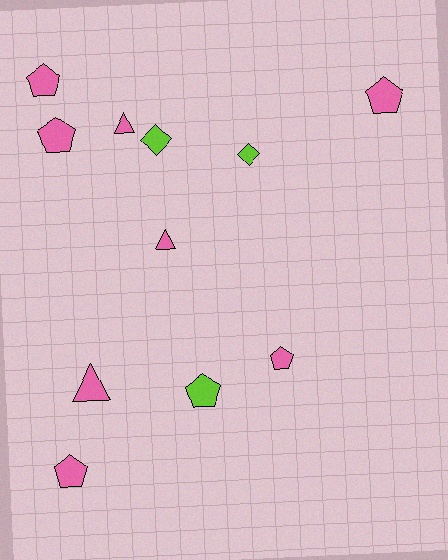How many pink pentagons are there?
There are 5 pink pentagons.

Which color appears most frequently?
Pink, with 8 objects.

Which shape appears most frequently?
Pentagon, with 6 objects.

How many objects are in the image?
There are 11 objects.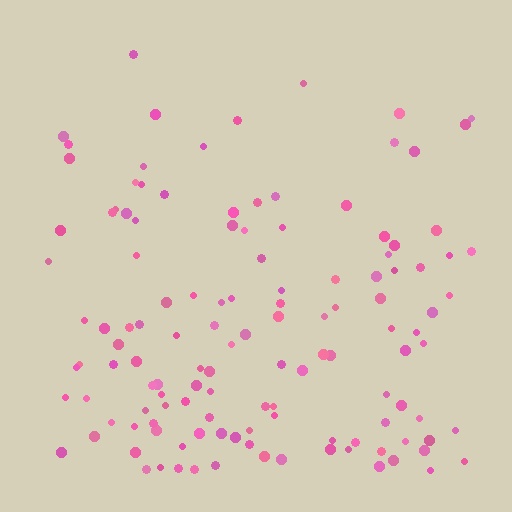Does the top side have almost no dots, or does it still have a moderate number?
Still a moderate number, just noticeably fewer than the bottom.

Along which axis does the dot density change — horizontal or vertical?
Vertical.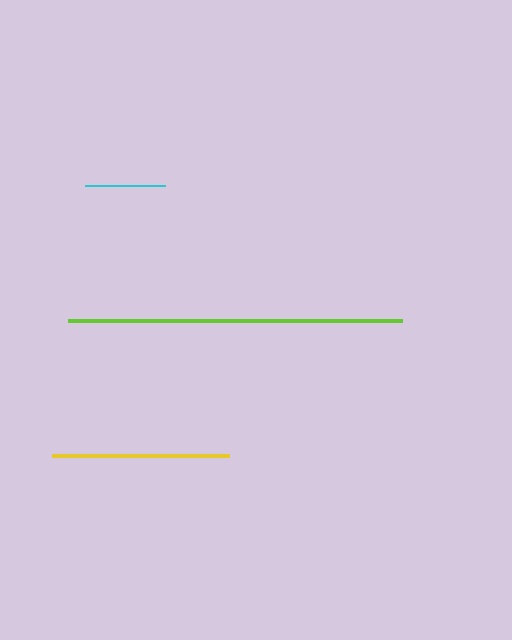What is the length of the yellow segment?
The yellow segment is approximately 176 pixels long.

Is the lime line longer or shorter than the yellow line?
The lime line is longer than the yellow line.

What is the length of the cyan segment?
The cyan segment is approximately 80 pixels long.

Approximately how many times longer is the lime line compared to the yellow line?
The lime line is approximately 1.9 times the length of the yellow line.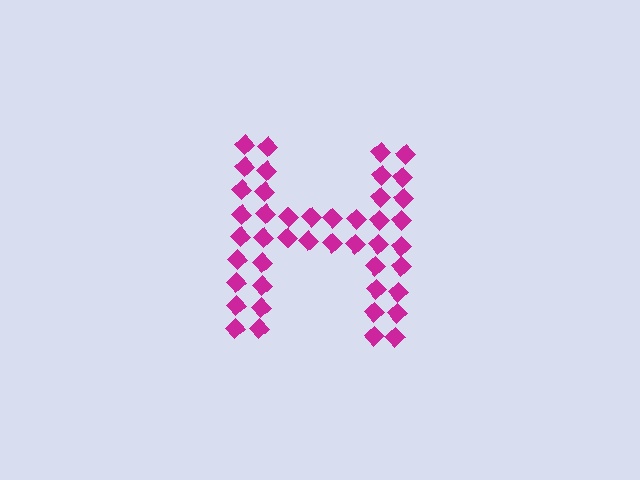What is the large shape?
The large shape is the letter H.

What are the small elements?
The small elements are diamonds.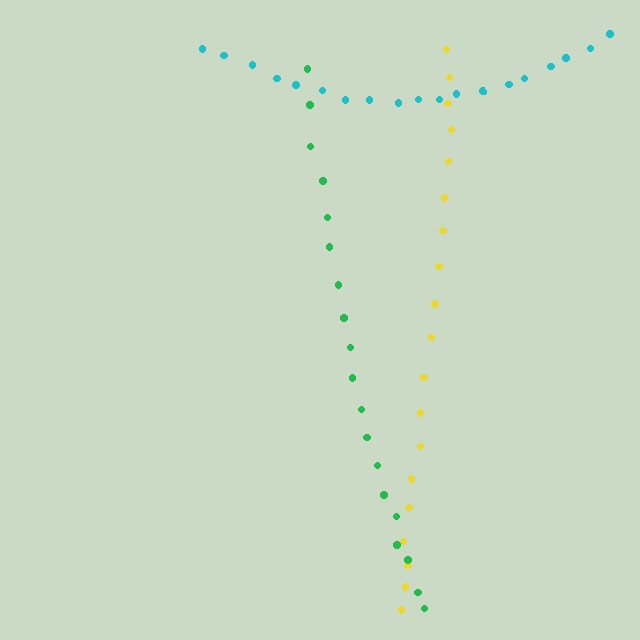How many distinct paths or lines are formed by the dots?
There are 3 distinct paths.